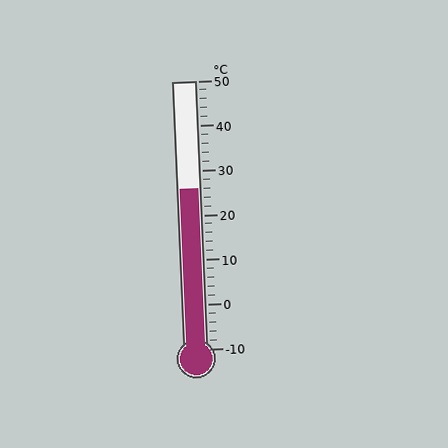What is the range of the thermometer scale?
The thermometer scale ranges from -10°C to 50°C.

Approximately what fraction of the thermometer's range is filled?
The thermometer is filled to approximately 60% of its range.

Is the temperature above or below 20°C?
The temperature is above 20°C.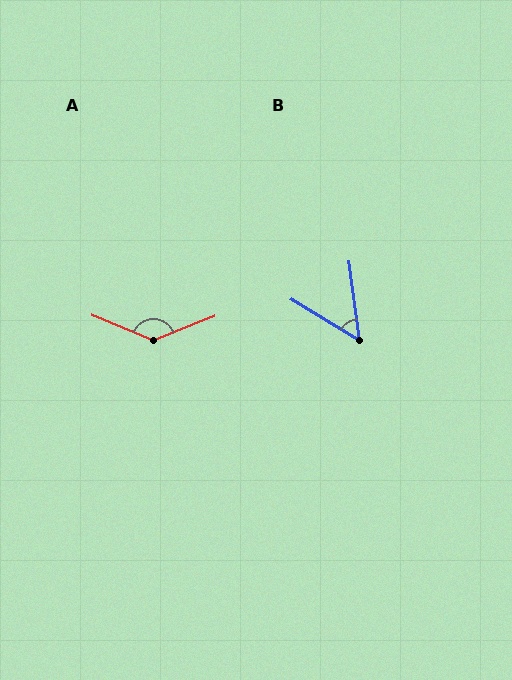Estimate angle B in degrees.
Approximately 52 degrees.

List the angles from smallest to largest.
B (52°), A (136°).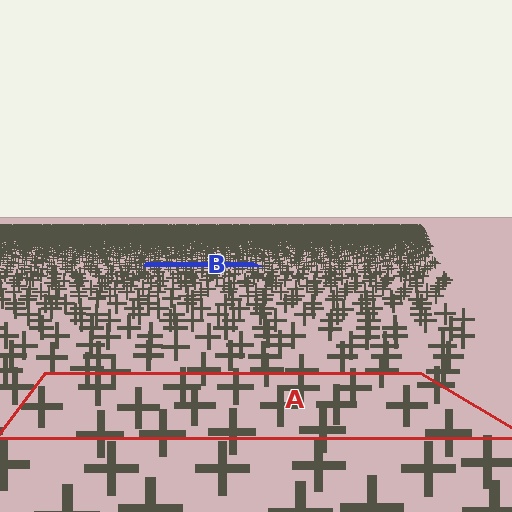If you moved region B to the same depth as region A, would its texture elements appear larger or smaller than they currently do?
They would appear larger. At a closer depth, the same texture elements are projected at a bigger on-screen size.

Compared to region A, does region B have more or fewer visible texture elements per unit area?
Region B has more texture elements per unit area — they are packed more densely because it is farther away.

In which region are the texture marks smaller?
The texture marks are smaller in region B, because it is farther away.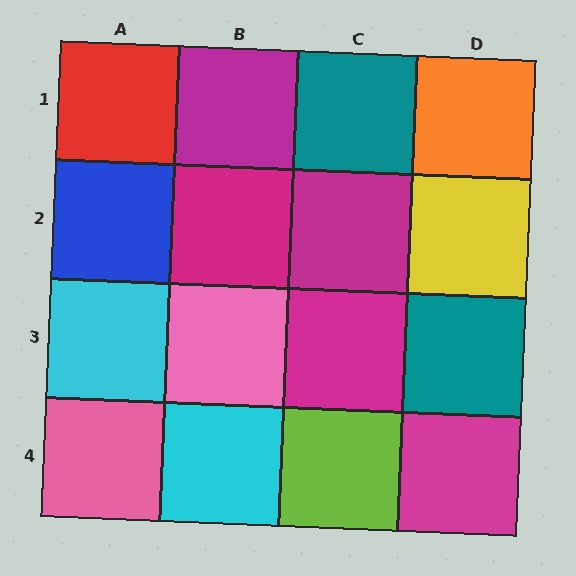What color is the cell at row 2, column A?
Blue.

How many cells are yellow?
1 cell is yellow.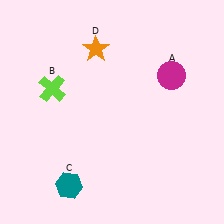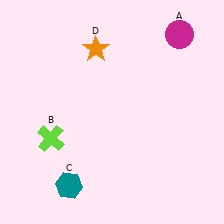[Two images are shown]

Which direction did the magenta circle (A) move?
The magenta circle (A) moved up.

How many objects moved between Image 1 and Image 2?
2 objects moved between the two images.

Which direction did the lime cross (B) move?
The lime cross (B) moved down.